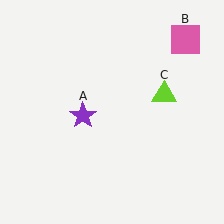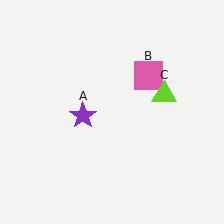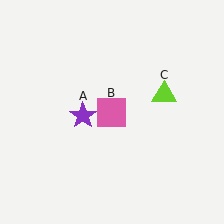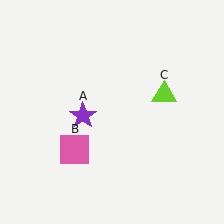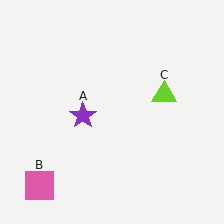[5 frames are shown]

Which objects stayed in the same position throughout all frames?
Purple star (object A) and lime triangle (object C) remained stationary.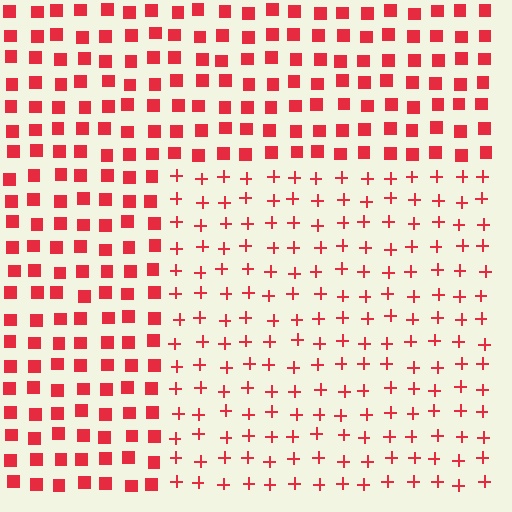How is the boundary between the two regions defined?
The boundary is defined by a change in element shape: plus signs inside vs. squares outside. All elements share the same color and spacing.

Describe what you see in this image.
The image is filled with small red elements arranged in a uniform grid. A rectangle-shaped region contains plus signs, while the surrounding area contains squares. The boundary is defined purely by the change in element shape.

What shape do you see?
I see a rectangle.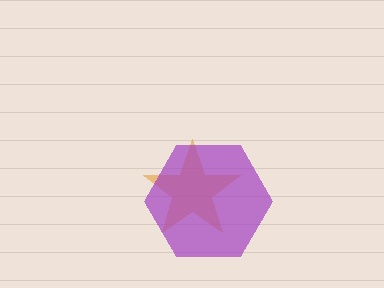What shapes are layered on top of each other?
The layered shapes are: an orange star, a purple hexagon.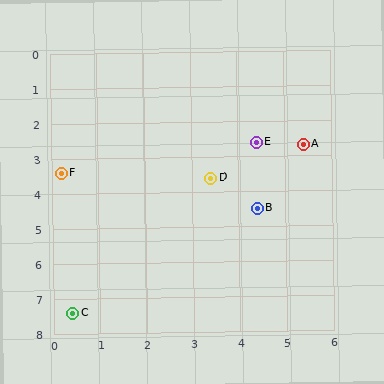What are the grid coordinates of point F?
Point F is at approximately (0.2, 3.4).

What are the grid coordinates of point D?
Point D is at approximately (3.4, 3.6).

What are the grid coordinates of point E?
Point E is at approximately (4.4, 2.6).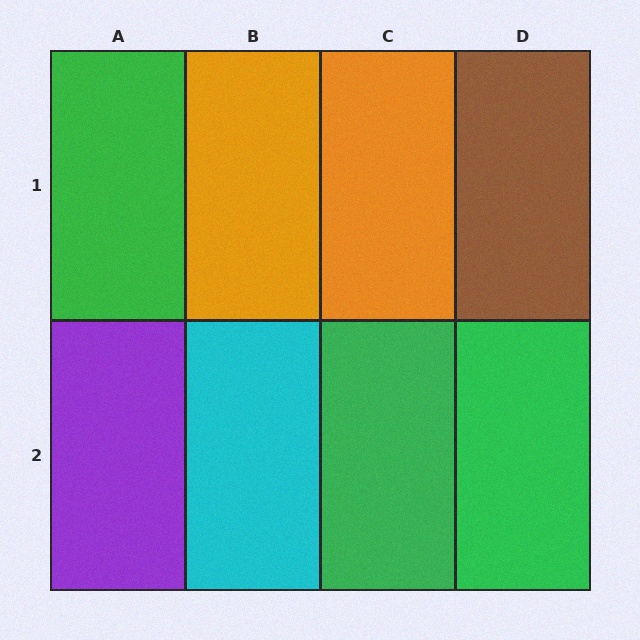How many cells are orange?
2 cells are orange.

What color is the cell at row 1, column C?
Orange.